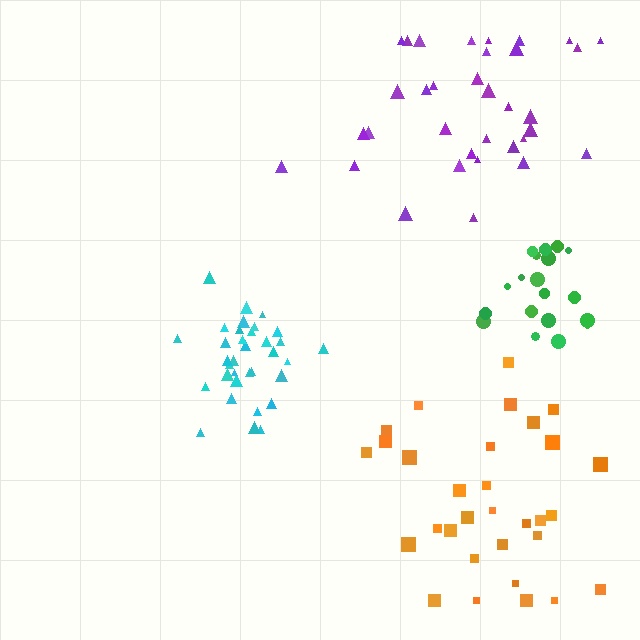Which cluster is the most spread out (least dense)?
Orange.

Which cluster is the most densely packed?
Green.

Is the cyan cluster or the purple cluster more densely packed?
Cyan.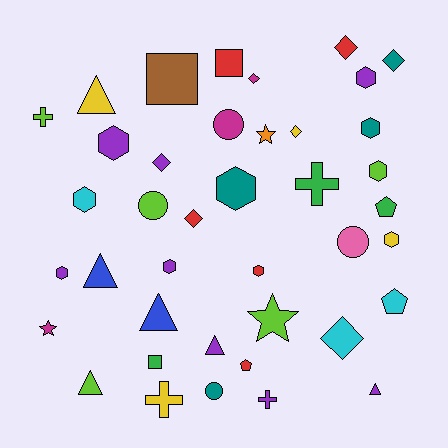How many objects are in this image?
There are 40 objects.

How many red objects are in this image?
There are 5 red objects.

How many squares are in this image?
There are 3 squares.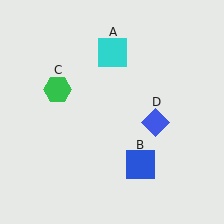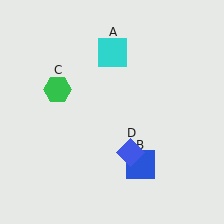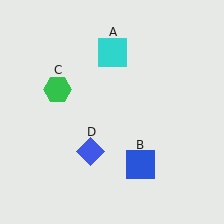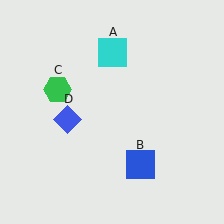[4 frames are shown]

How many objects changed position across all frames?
1 object changed position: blue diamond (object D).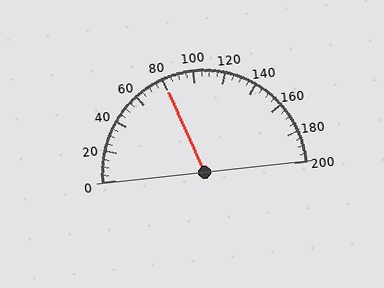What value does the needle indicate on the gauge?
The needle indicates approximately 80.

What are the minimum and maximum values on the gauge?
The gauge ranges from 0 to 200.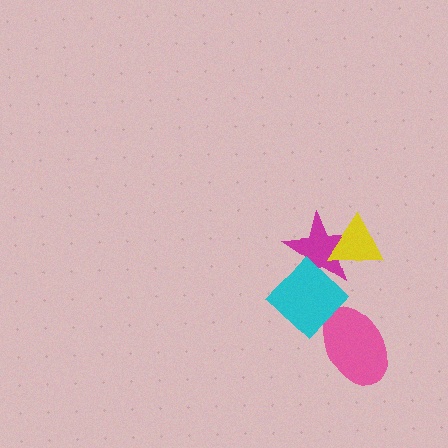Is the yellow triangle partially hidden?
No, no other shape covers it.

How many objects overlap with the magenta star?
2 objects overlap with the magenta star.